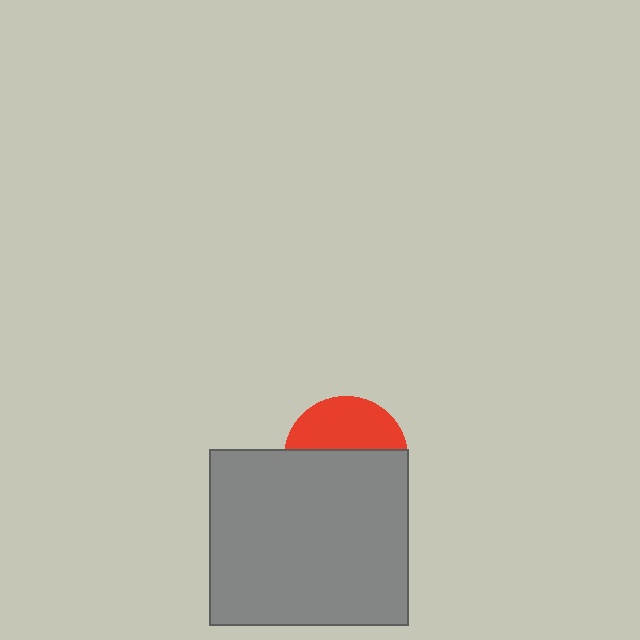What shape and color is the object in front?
The object in front is a gray rectangle.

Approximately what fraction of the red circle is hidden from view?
Roughly 58% of the red circle is hidden behind the gray rectangle.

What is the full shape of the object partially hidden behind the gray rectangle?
The partially hidden object is a red circle.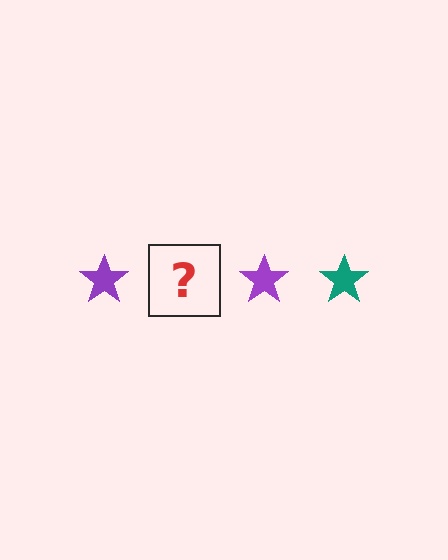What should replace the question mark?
The question mark should be replaced with a teal star.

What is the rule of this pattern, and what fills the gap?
The rule is that the pattern cycles through purple, teal stars. The gap should be filled with a teal star.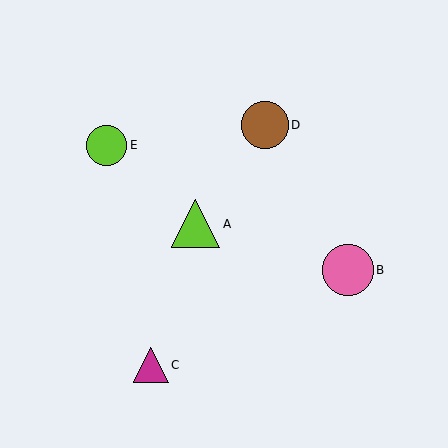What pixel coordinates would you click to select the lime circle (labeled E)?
Click at (107, 145) to select the lime circle E.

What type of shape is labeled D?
Shape D is a brown circle.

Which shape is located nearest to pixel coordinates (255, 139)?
The brown circle (labeled D) at (265, 125) is nearest to that location.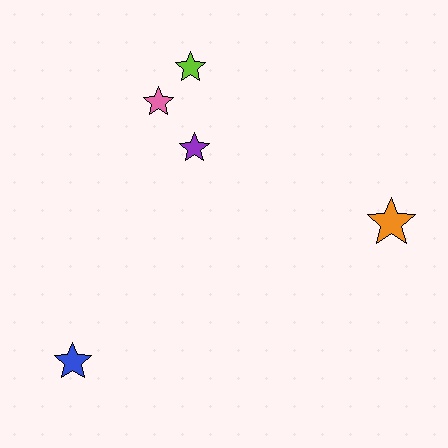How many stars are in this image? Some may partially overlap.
There are 5 stars.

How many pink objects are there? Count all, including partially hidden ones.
There is 1 pink object.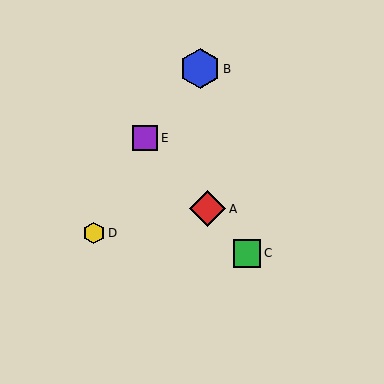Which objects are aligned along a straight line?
Objects A, C, E are aligned along a straight line.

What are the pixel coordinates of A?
Object A is at (208, 209).